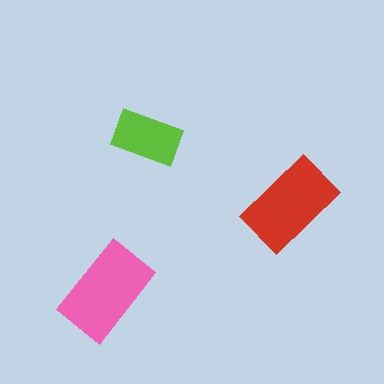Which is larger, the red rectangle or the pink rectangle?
The pink one.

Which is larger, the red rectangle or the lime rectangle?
The red one.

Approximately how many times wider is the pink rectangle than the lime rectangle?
About 1.5 times wider.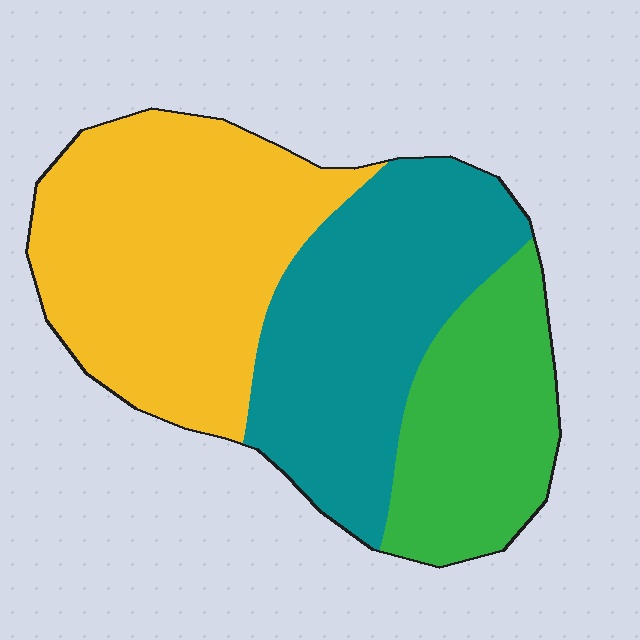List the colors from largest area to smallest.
From largest to smallest: yellow, teal, green.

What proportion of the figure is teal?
Teal takes up between a quarter and a half of the figure.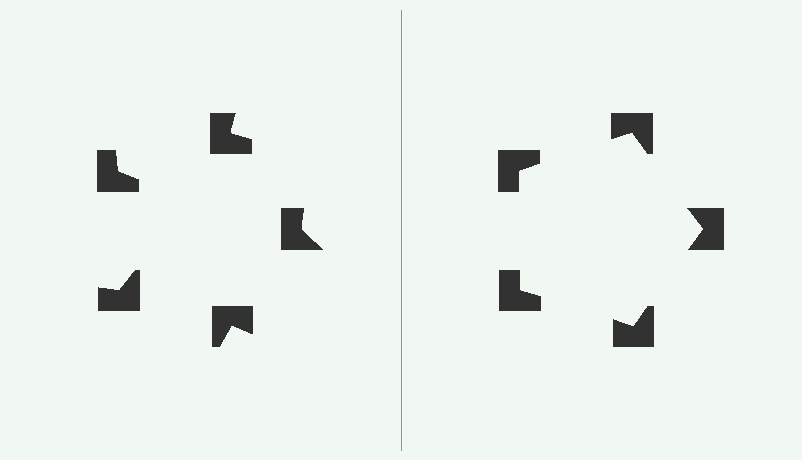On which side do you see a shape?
An illusory pentagon appears on the right side. On the left side the wedge cuts are rotated, so no coherent shape forms.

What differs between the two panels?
The notched squares are positioned identically on both sides; only the wedge orientations differ. On the right they align to a pentagon; on the left they are misaligned.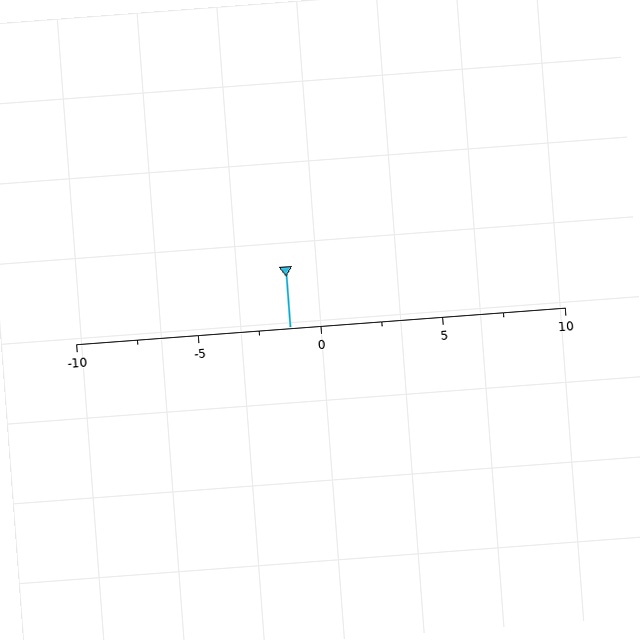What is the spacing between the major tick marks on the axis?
The major ticks are spaced 5 apart.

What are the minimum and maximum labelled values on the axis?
The axis runs from -10 to 10.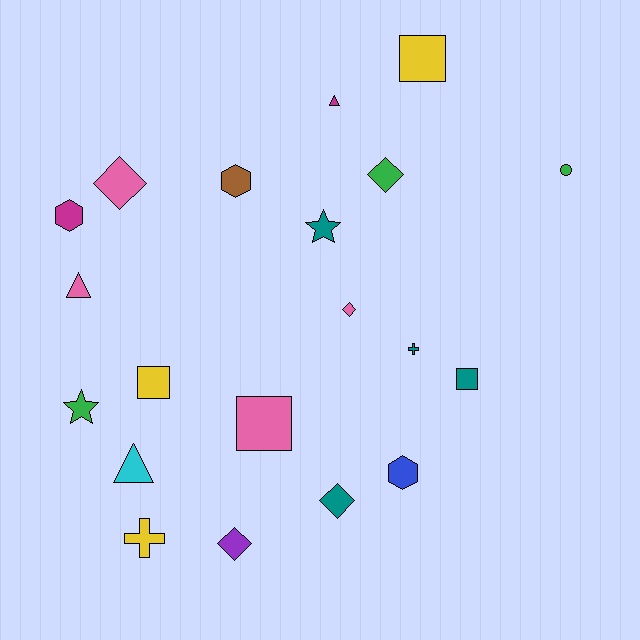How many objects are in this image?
There are 20 objects.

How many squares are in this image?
There are 4 squares.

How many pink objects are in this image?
There are 4 pink objects.